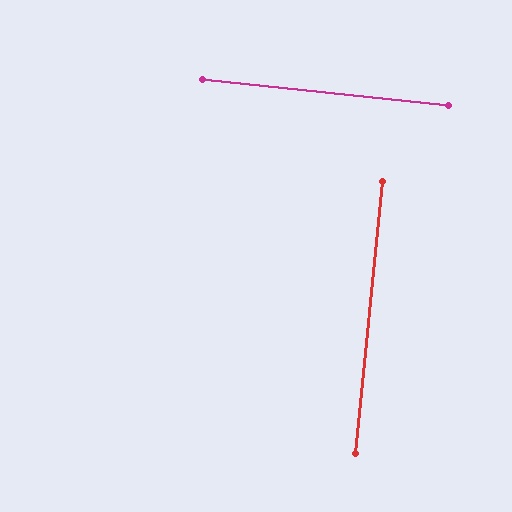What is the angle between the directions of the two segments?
Approximately 89 degrees.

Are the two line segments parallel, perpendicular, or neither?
Perpendicular — they meet at approximately 89°.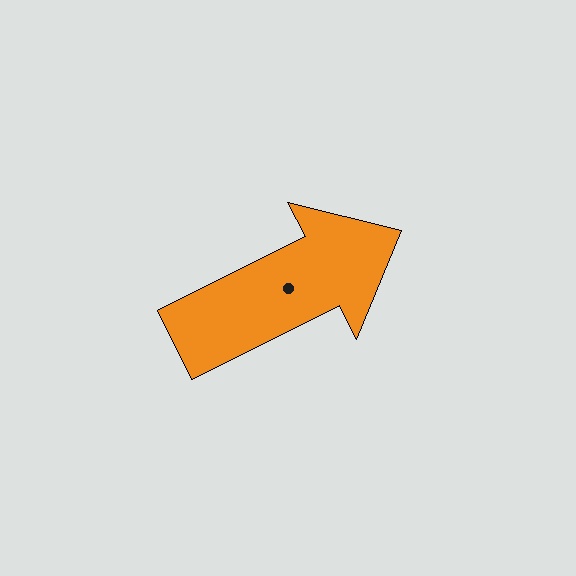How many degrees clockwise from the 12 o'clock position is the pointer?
Approximately 63 degrees.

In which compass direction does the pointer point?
Northeast.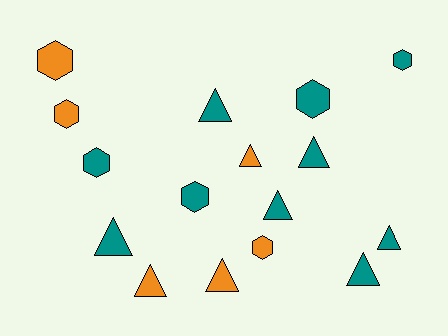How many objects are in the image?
There are 16 objects.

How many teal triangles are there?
There are 6 teal triangles.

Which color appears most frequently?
Teal, with 10 objects.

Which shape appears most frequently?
Triangle, with 9 objects.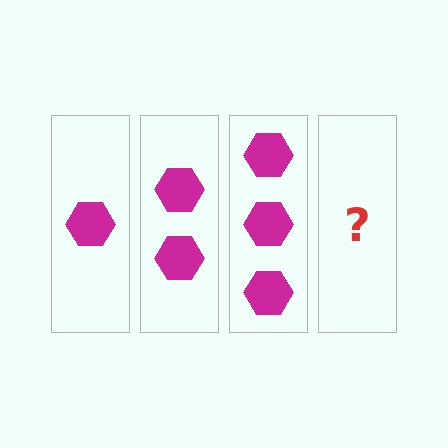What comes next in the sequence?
The next element should be 4 hexagons.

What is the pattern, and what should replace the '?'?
The pattern is that each step adds one more hexagon. The '?' should be 4 hexagons.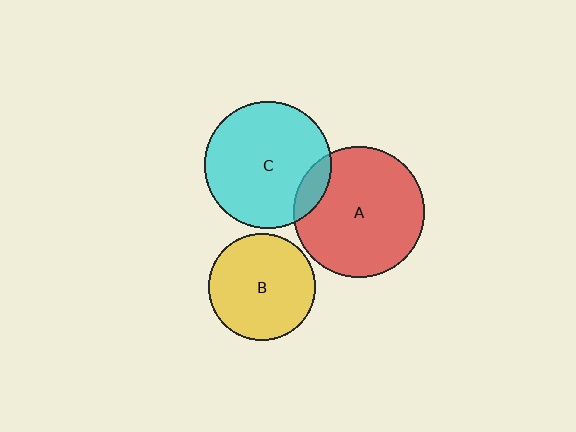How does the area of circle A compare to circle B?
Approximately 1.5 times.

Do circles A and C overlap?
Yes.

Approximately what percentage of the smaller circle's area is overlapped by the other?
Approximately 10%.